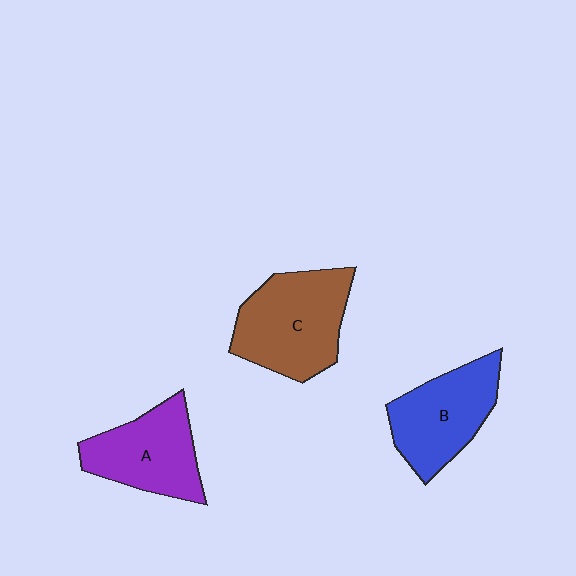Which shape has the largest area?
Shape C (brown).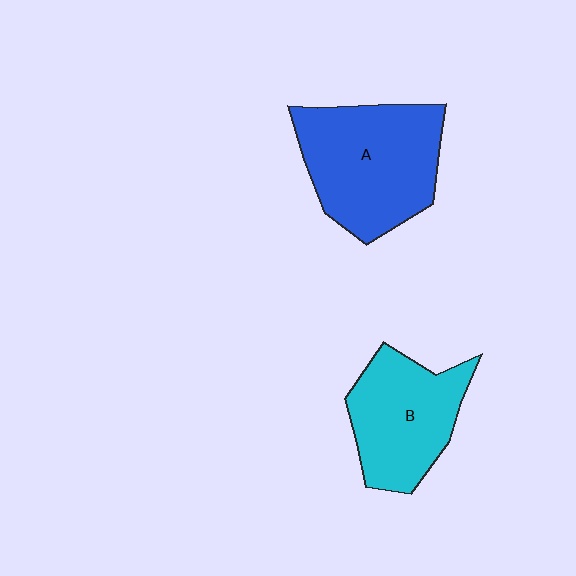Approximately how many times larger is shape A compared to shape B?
Approximately 1.3 times.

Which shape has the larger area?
Shape A (blue).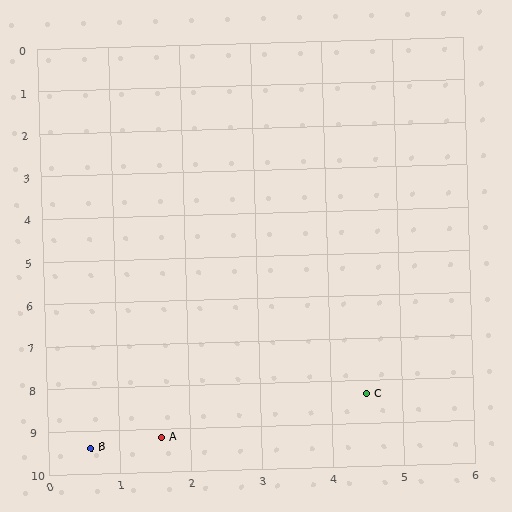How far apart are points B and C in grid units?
Points B and C are about 4.1 grid units apart.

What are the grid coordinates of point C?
Point C is at approximately (4.5, 8.3).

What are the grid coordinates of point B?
Point B is at approximately (0.6, 9.4).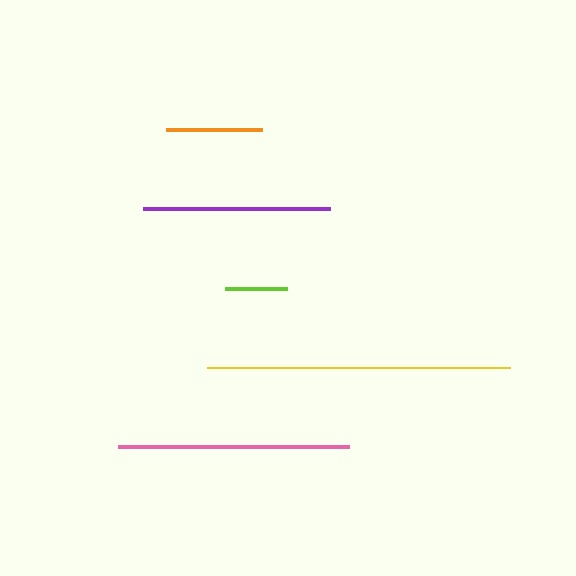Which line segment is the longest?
The yellow line is the longest at approximately 303 pixels.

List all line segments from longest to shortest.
From longest to shortest: yellow, pink, purple, orange, lime.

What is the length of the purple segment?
The purple segment is approximately 187 pixels long.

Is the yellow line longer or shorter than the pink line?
The yellow line is longer than the pink line.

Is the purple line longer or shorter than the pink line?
The pink line is longer than the purple line.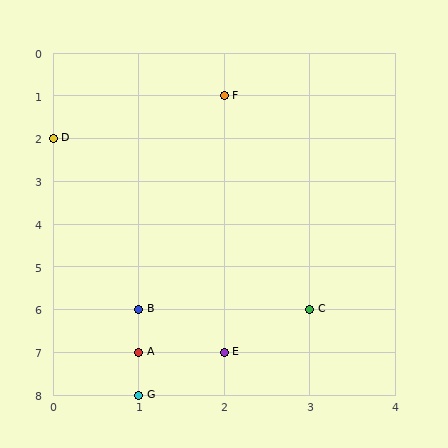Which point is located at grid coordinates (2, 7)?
Point E is at (2, 7).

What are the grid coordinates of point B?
Point B is at grid coordinates (1, 6).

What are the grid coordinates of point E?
Point E is at grid coordinates (2, 7).